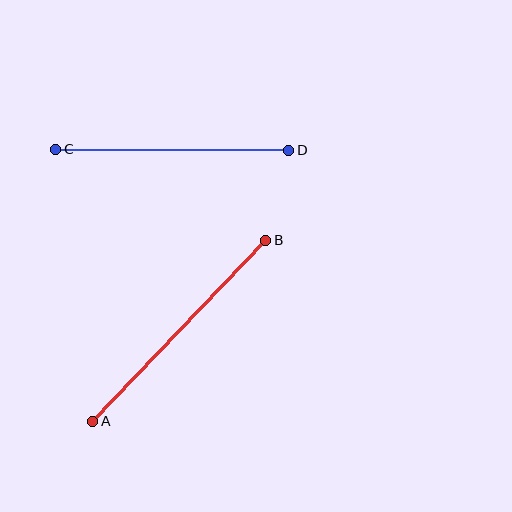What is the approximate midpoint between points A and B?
The midpoint is at approximately (179, 331) pixels.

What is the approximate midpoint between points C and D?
The midpoint is at approximately (172, 150) pixels.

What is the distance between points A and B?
The distance is approximately 250 pixels.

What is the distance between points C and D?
The distance is approximately 233 pixels.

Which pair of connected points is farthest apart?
Points A and B are farthest apart.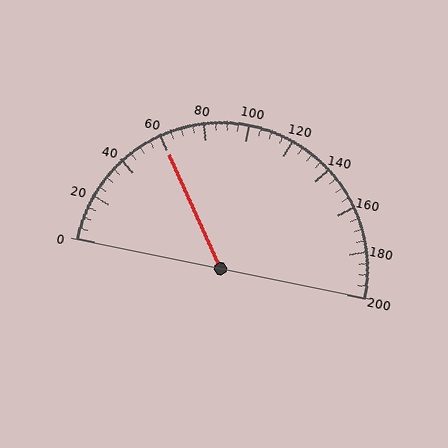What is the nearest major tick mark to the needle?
The nearest major tick mark is 60.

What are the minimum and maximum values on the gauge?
The gauge ranges from 0 to 200.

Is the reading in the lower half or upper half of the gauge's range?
The reading is in the lower half of the range (0 to 200).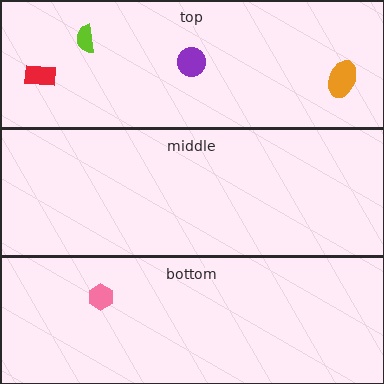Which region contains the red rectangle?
The top region.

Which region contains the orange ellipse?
The top region.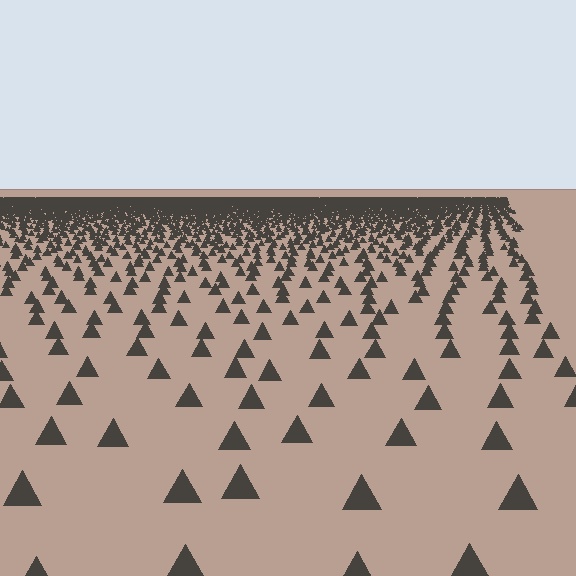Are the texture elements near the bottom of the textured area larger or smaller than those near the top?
Larger. Near the bottom, elements are closer to the viewer and appear at a bigger on-screen size.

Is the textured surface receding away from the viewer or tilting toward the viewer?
The surface is receding away from the viewer. Texture elements get smaller and denser toward the top.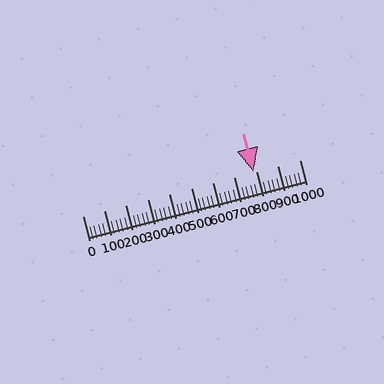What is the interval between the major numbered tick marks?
The major tick marks are spaced 100 units apart.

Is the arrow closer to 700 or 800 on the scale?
The arrow is closer to 800.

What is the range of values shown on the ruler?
The ruler shows values from 0 to 1000.